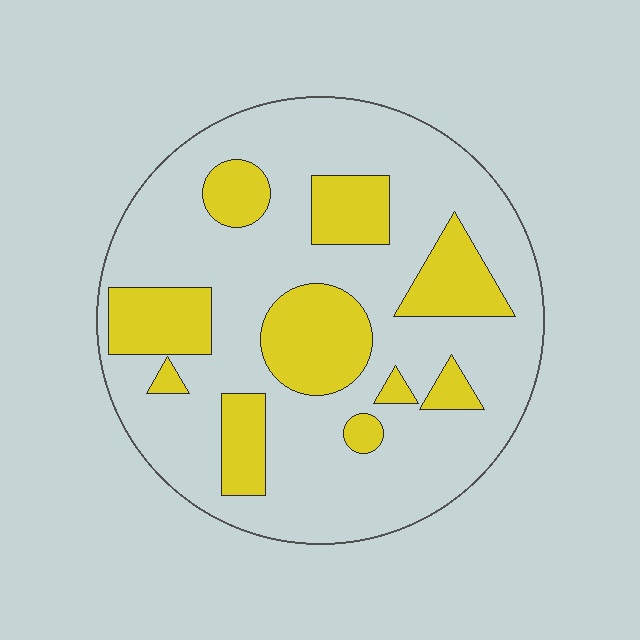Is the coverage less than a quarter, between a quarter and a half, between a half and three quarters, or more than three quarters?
Between a quarter and a half.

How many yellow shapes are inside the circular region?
10.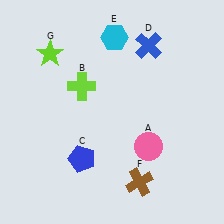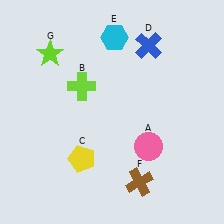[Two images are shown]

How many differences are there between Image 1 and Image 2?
There is 1 difference between the two images.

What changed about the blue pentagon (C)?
In Image 1, C is blue. In Image 2, it changed to yellow.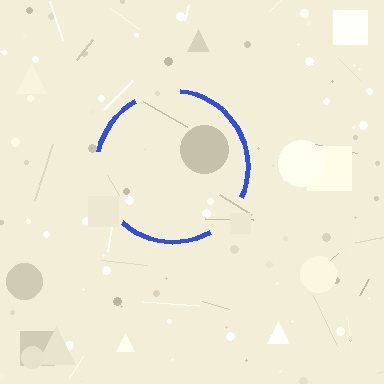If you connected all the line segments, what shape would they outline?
They would outline a circle.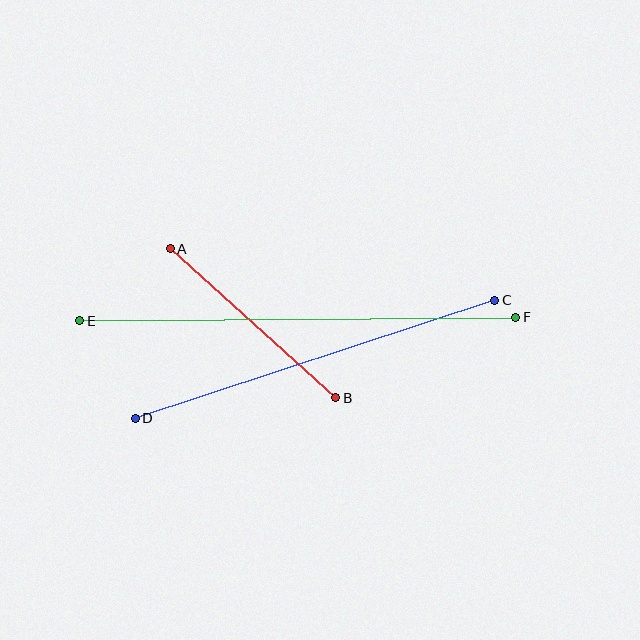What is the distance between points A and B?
The distance is approximately 223 pixels.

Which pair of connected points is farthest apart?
Points E and F are farthest apart.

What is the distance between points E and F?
The distance is approximately 436 pixels.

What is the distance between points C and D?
The distance is approximately 379 pixels.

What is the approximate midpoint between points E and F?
The midpoint is at approximately (298, 319) pixels.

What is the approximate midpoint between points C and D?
The midpoint is at approximately (315, 359) pixels.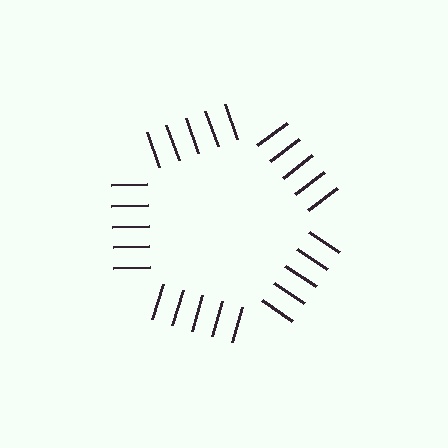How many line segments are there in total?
25 — 5 along each of the 5 edges.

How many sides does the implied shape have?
5 sides — the line-ends trace a pentagon.